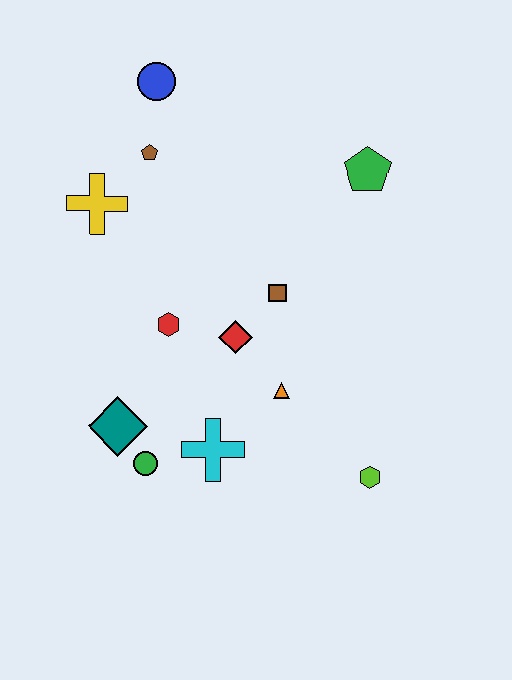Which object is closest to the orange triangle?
The red diamond is closest to the orange triangle.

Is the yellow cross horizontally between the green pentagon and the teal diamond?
No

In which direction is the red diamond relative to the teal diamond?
The red diamond is to the right of the teal diamond.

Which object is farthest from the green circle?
The blue circle is farthest from the green circle.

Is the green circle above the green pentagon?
No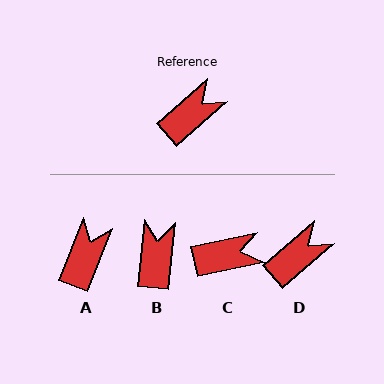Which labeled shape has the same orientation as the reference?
D.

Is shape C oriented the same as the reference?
No, it is off by about 29 degrees.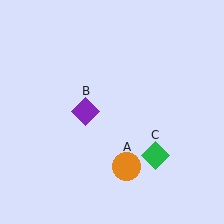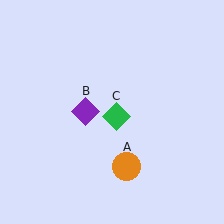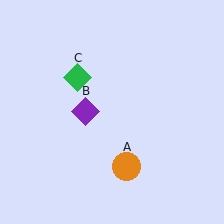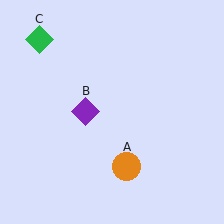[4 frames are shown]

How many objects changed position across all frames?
1 object changed position: green diamond (object C).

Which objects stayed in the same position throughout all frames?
Orange circle (object A) and purple diamond (object B) remained stationary.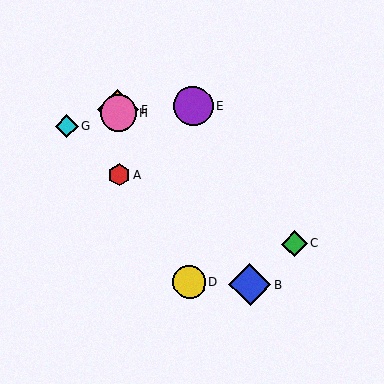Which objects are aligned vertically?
Objects A, F, H are aligned vertically.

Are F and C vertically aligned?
No, F is at x≈118 and C is at x≈294.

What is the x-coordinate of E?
Object E is at x≈193.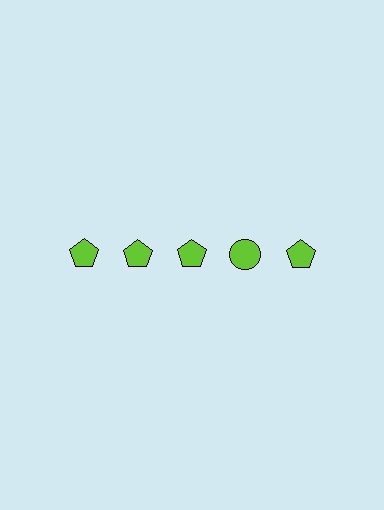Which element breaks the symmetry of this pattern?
The lime circle in the top row, second from right column breaks the symmetry. All other shapes are lime pentagons.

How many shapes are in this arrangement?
There are 5 shapes arranged in a grid pattern.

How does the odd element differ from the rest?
It has a different shape: circle instead of pentagon.